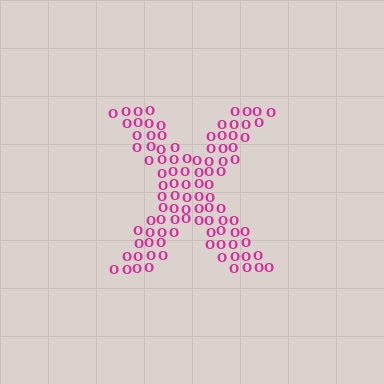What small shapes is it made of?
It is made of small letter O's.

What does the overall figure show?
The overall figure shows the letter X.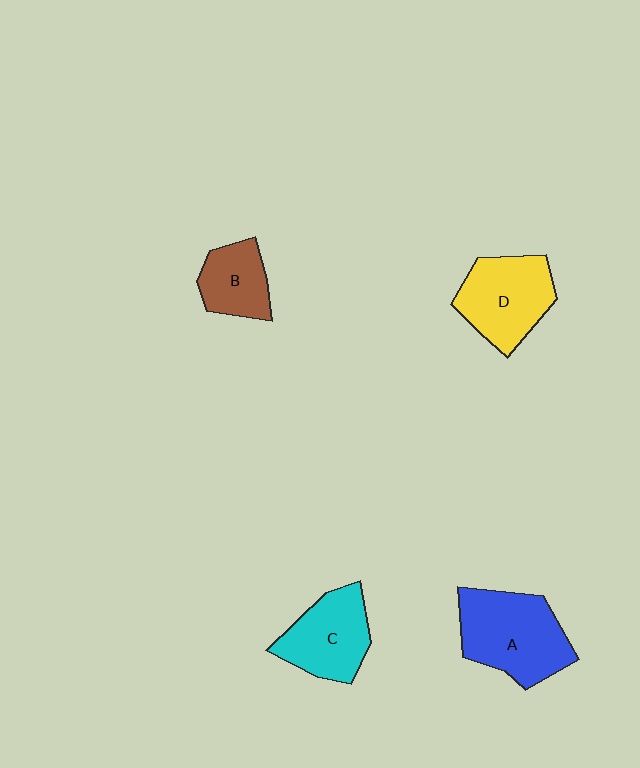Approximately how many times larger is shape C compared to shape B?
Approximately 1.4 times.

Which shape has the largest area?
Shape A (blue).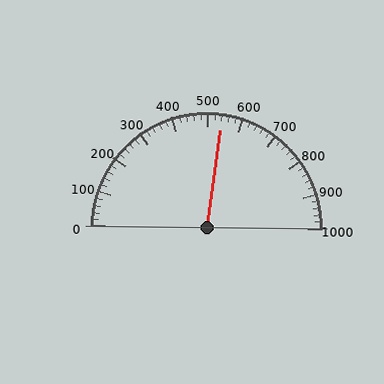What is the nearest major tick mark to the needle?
The nearest major tick mark is 500.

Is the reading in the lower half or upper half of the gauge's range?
The reading is in the upper half of the range (0 to 1000).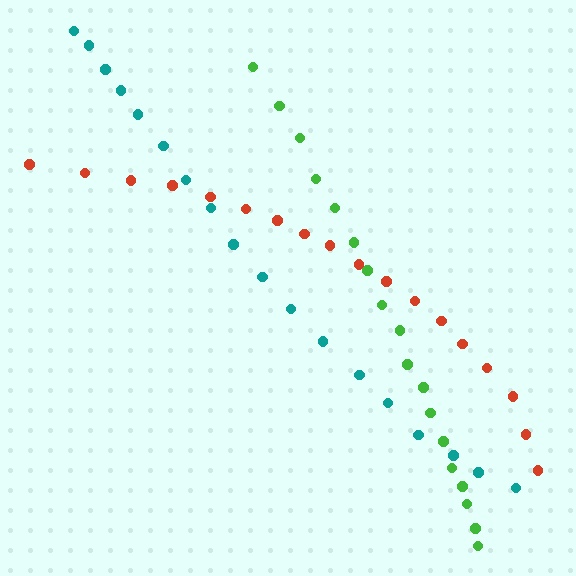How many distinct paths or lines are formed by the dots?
There are 3 distinct paths.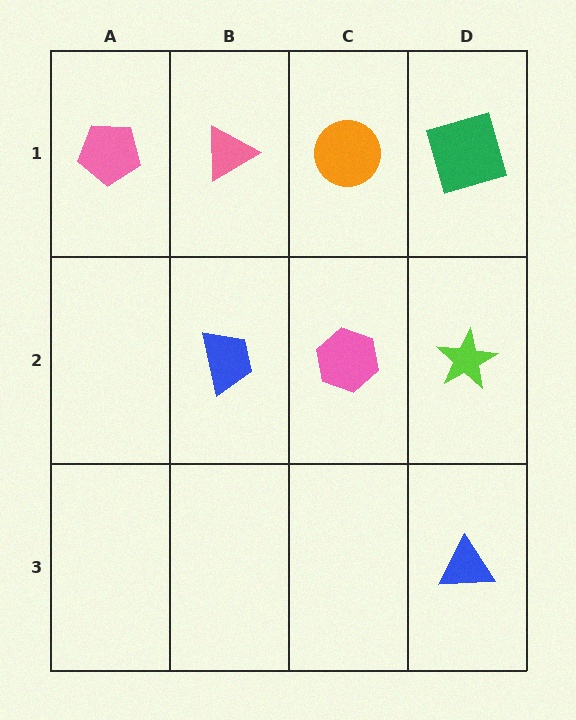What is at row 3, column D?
A blue triangle.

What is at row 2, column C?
A pink hexagon.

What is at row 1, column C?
An orange circle.